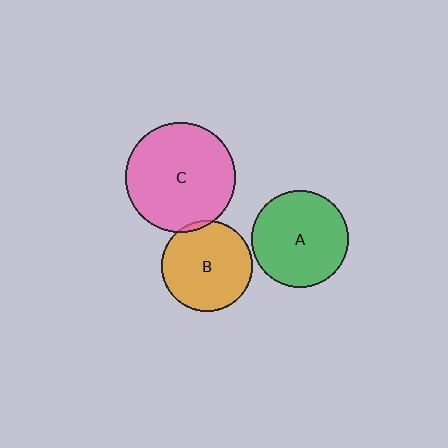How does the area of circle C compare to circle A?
Approximately 1.3 times.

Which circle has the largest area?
Circle C (pink).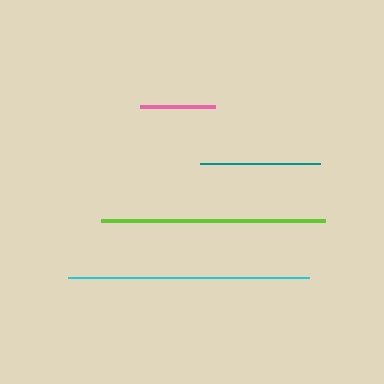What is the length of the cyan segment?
The cyan segment is approximately 241 pixels long.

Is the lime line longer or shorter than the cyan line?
The cyan line is longer than the lime line.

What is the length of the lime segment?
The lime segment is approximately 224 pixels long.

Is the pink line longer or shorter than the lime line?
The lime line is longer than the pink line.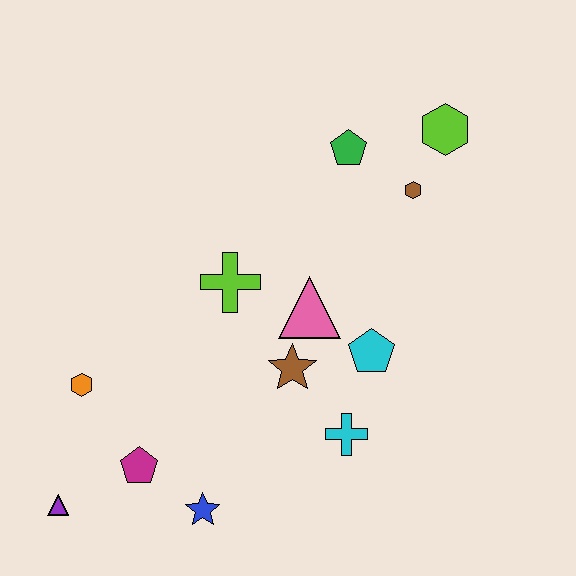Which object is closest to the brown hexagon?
The lime hexagon is closest to the brown hexagon.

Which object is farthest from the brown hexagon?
The purple triangle is farthest from the brown hexagon.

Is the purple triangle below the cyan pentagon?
Yes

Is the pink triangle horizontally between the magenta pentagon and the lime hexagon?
Yes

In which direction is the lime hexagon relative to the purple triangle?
The lime hexagon is to the right of the purple triangle.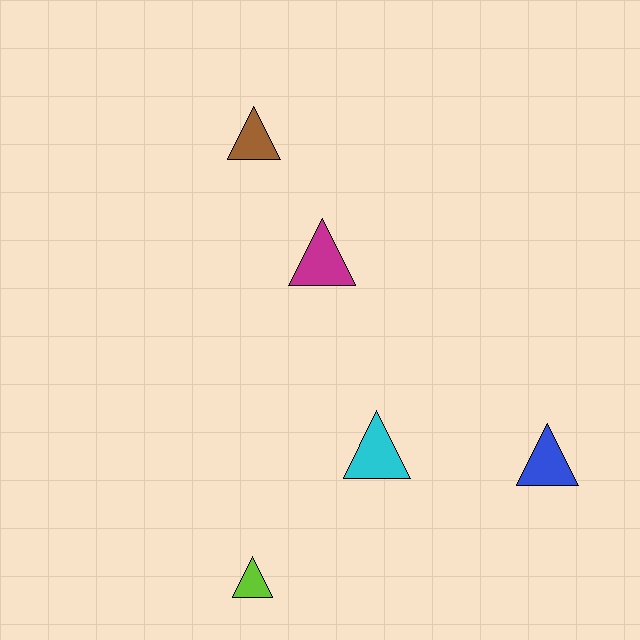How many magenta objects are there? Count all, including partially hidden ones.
There is 1 magenta object.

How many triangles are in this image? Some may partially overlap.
There are 5 triangles.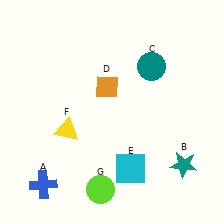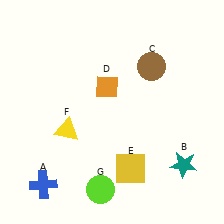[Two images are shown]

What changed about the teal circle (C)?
In Image 1, C is teal. In Image 2, it changed to brown.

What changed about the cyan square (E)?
In Image 1, E is cyan. In Image 2, it changed to yellow.